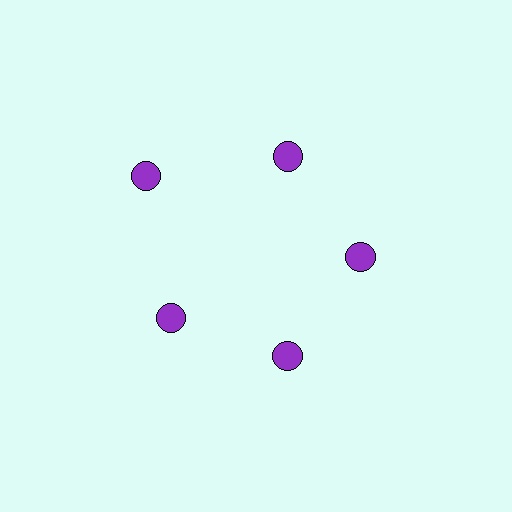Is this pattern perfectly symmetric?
No. The 5 purple circles are arranged in a ring, but one element near the 10 o'clock position is pushed outward from the center, breaking the 5-fold rotational symmetry.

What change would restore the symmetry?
The symmetry would be restored by moving it inward, back onto the ring so that all 5 circles sit at equal angles and equal distance from the center.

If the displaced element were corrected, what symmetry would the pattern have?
It would have 5-fold rotational symmetry — the pattern would map onto itself every 72 degrees.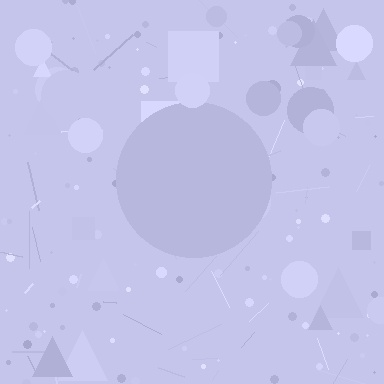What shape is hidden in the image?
A circle is hidden in the image.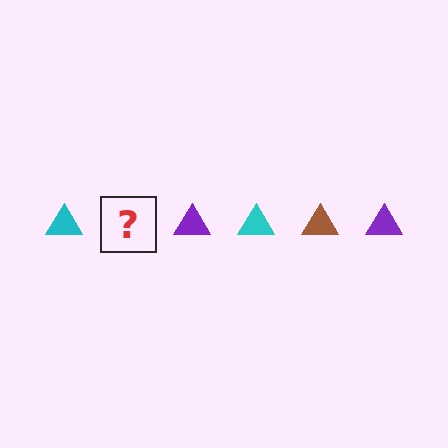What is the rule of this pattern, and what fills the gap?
The rule is that the pattern cycles through cyan, brown, purple triangles. The gap should be filled with a brown triangle.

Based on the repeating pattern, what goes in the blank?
The blank should be a brown triangle.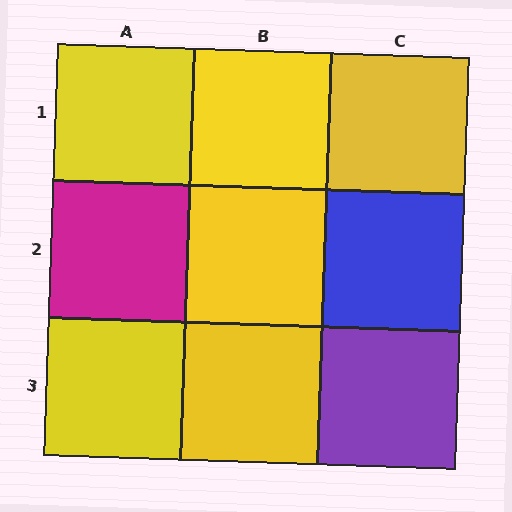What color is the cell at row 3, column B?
Yellow.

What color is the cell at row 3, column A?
Yellow.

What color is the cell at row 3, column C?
Purple.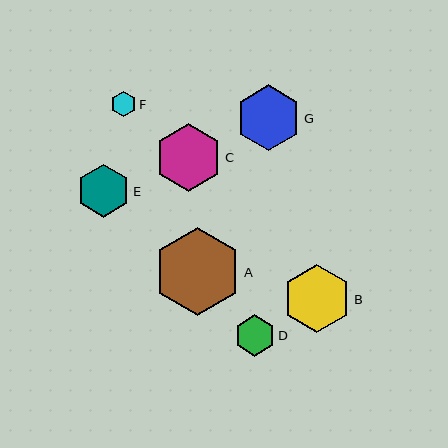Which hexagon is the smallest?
Hexagon F is the smallest with a size of approximately 26 pixels.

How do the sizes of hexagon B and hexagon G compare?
Hexagon B and hexagon G are approximately the same size.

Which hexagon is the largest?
Hexagon A is the largest with a size of approximately 88 pixels.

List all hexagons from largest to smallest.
From largest to smallest: A, B, C, G, E, D, F.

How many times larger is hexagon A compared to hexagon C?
Hexagon A is approximately 1.3 times the size of hexagon C.